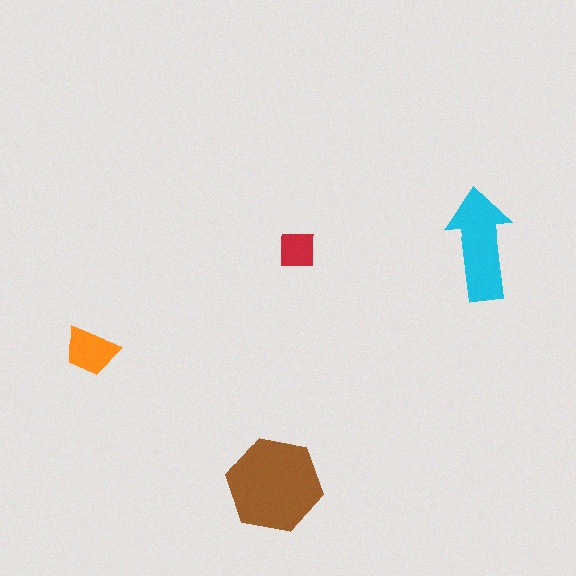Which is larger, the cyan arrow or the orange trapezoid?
The cyan arrow.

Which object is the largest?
The brown hexagon.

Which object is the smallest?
The red square.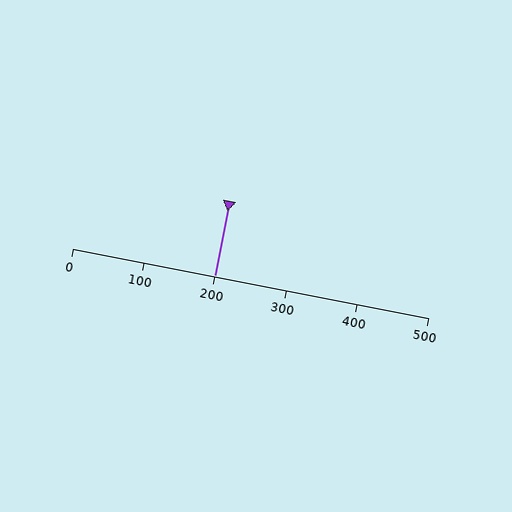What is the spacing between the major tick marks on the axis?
The major ticks are spaced 100 apart.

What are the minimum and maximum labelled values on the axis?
The axis runs from 0 to 500.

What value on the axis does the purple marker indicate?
The marker indicates approximately 200.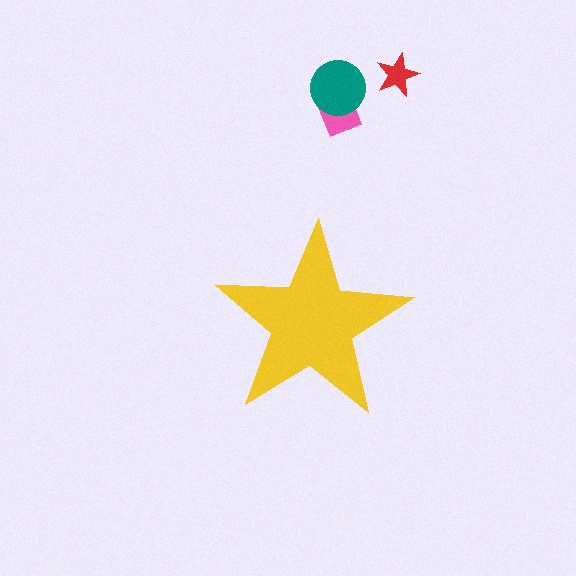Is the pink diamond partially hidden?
No, the pink diamond is fully visible.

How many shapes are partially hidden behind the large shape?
0 shapes are partially hidden.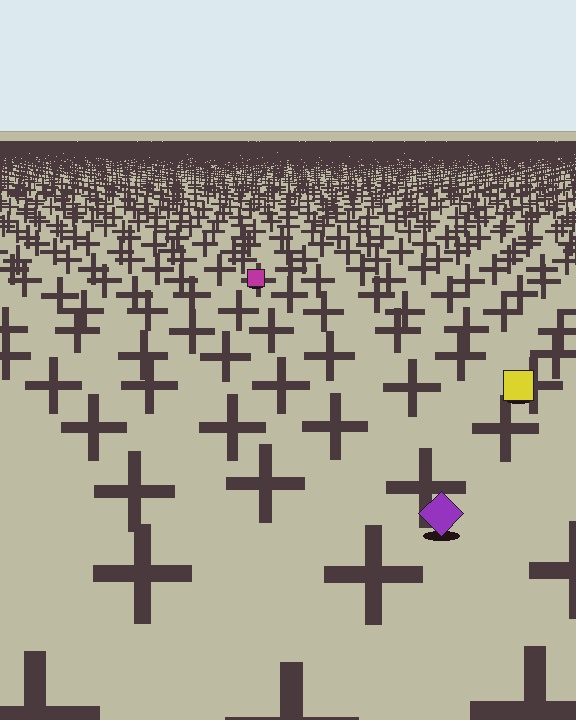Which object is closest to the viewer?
The purple diamond is closest. The texture marks near it are larger and more spread out.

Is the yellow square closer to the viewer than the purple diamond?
No. The purple diamond is closer — you can tell from the texture gradient: the ground texture is coarser near it.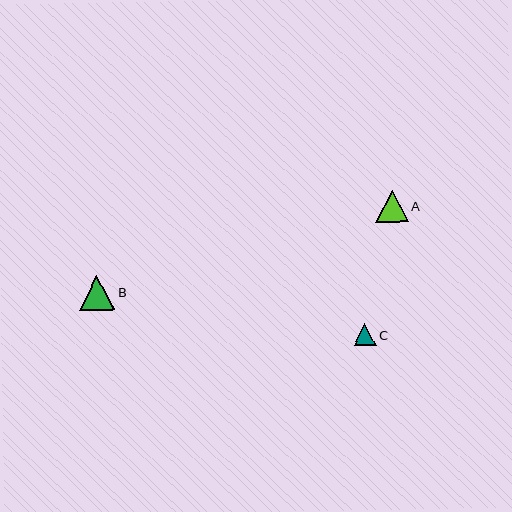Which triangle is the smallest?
Triangle C is the smallest with a size of approximately 23 pixels.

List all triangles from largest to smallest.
From largest to smallest: B, A, C.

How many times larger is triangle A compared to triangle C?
Triangle A is approximately 1.5 times the size of triangle C.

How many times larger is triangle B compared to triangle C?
Triangle B is approximately 1.6 times the size of triangle C.